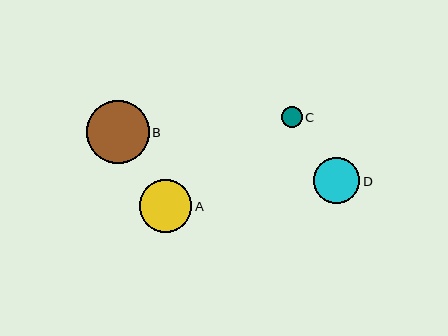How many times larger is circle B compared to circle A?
Circle B is approximately 1.2 times the size of circle A.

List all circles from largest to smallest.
From largest to smallest: B, A, D, C.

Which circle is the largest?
Circle B is the largest with a size of approximately 63 pixels.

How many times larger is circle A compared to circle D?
Circle A is approximately 1.1 times the size of circle D.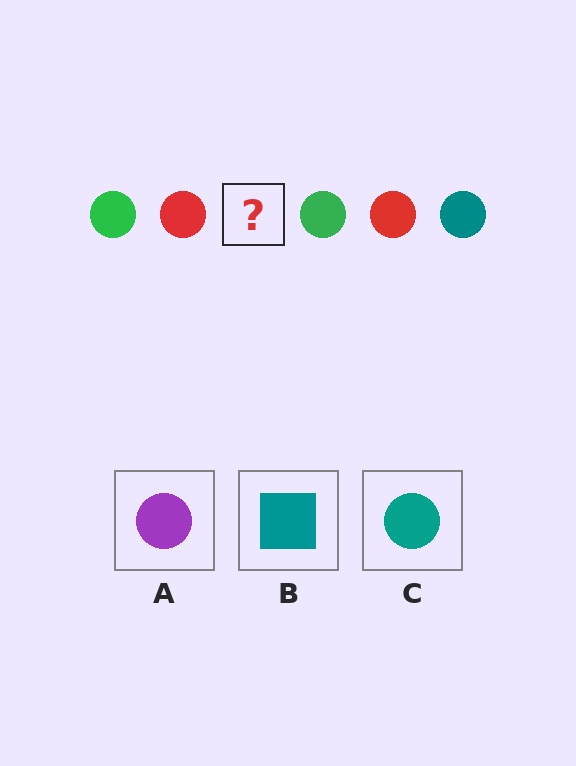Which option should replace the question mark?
Option C.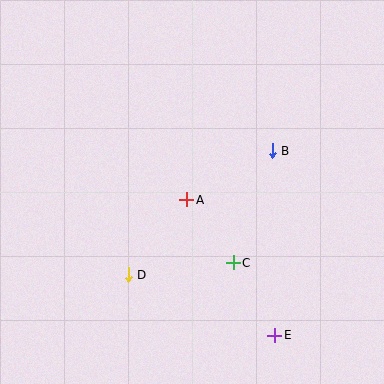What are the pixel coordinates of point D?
Point D is at (128, 275).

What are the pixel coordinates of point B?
Point B is at (272, 151).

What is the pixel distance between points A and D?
The distance between A and D is 95 pixels.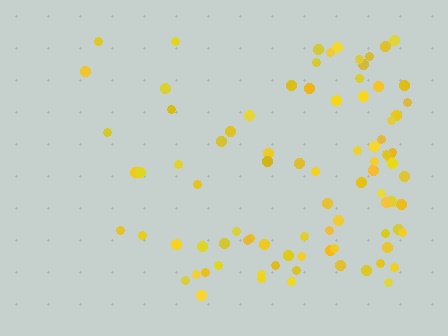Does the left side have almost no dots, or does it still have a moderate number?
Still a moderate number, just noticeably fewer than the right.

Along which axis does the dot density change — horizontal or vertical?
Horizontal.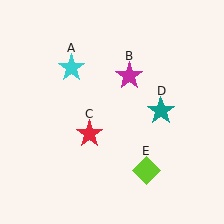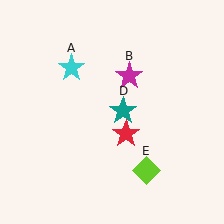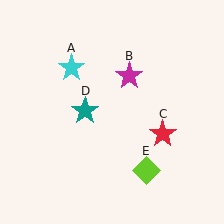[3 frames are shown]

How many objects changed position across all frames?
2 objects changed position: red star (object C), teal star (object D).